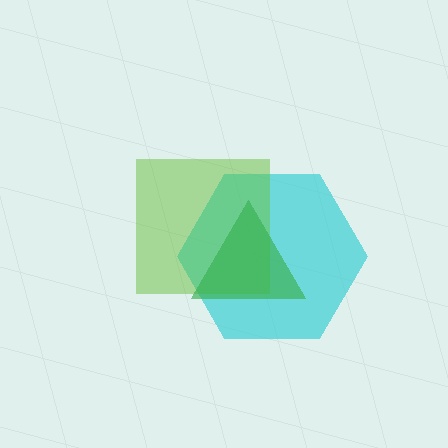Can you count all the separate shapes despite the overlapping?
Yes, there are 3 separate shapes.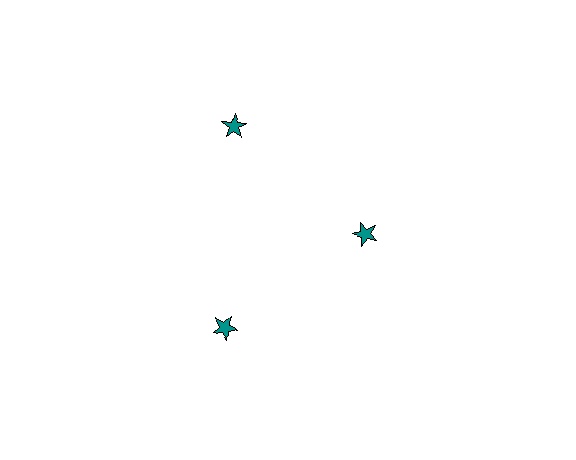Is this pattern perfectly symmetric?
No. The 3 teal stars are arranged in a ring, but one element near the 3 o'clock position is pulled inward toward the center, breaking the 3-fold rotational symmetry.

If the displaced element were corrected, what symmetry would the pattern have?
It would have 3-fold rotational symmetry — the pattern would map onto itself every 120 degrees.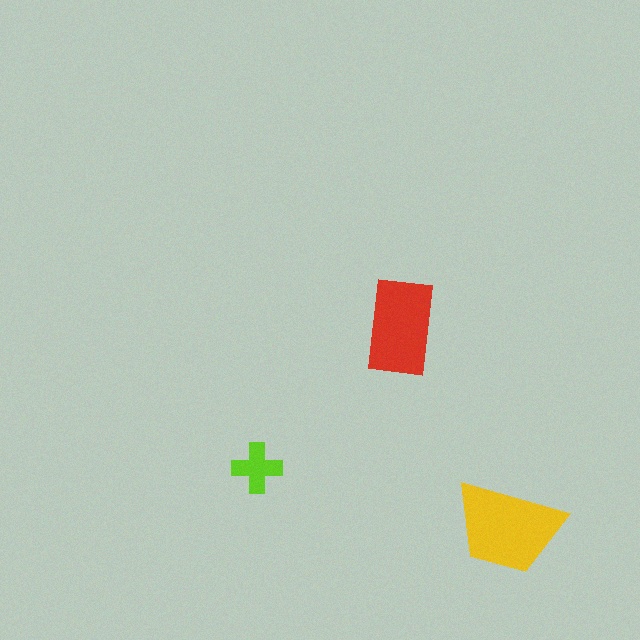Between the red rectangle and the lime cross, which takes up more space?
The red rectangle.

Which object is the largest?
The yellow trapezoid.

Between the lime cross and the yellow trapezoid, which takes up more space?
The yellow trapezoid.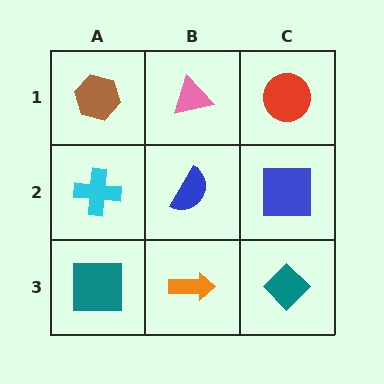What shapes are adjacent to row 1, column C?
A blue square (row 2, column C), a pink triangle (row 1, column B).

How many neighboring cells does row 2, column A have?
3.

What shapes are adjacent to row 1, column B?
A blue semicircle (row 2, column B), a brown hexagon (row 1, column A), a red circle (row 1, column C).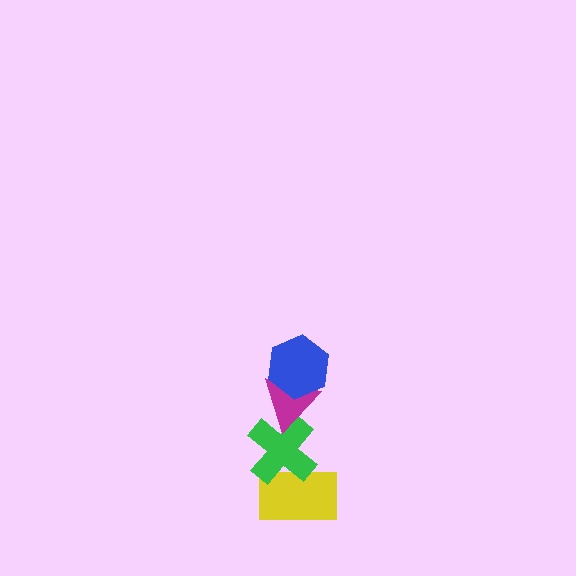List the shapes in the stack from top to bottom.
From top to bottom: the blue hexagon, the magenta triangle, the green cross, the yellow rectangle.